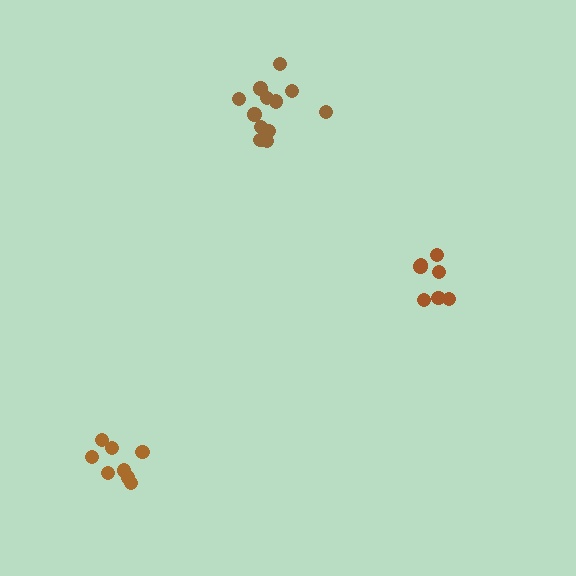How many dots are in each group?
Group 1: 7 dots, Group 2: 12 dots, Group 3: 8 dots (27 total).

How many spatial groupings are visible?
There are 3 spatial groupings.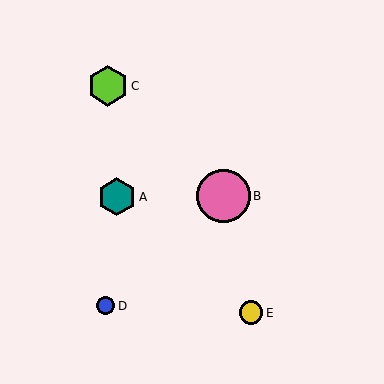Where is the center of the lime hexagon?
The center of the lime hexagon is at (108, 86).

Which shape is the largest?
The pink circle (labeled B) is the largest.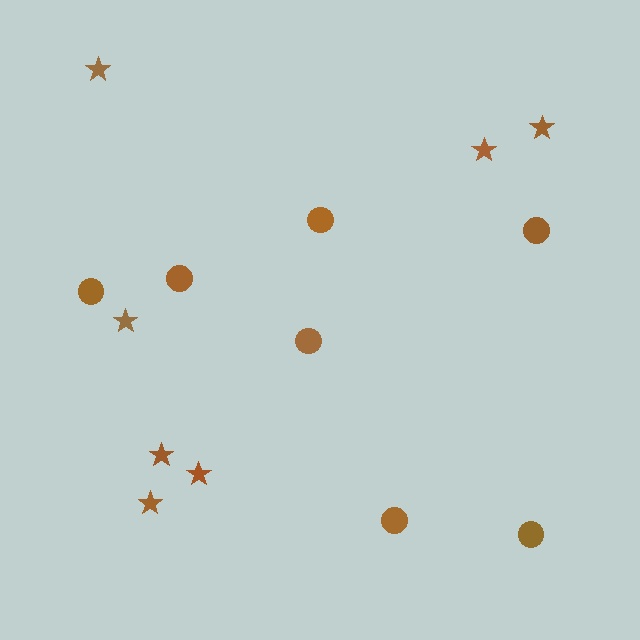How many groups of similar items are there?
There are 2 groups: one group of stars (7) and one group of circles (7).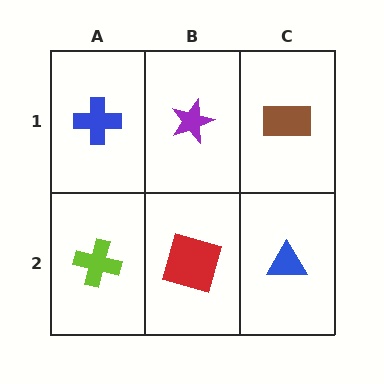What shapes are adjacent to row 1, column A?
A lime cross (row 2, column A), a purple star (row 1, column B).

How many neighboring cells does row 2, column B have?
3.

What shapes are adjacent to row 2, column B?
A purple star (row 1, column B), a lime cross (row 2, column A), a blue triangle (row 2, column C).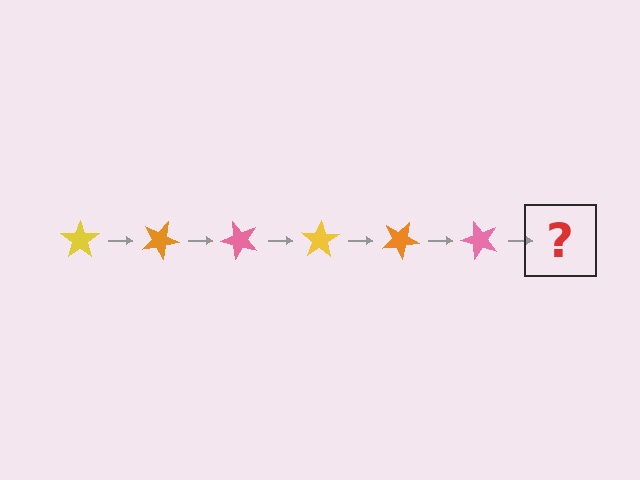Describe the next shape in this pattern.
It should be a yellow star, rotated 150 degrees from the start.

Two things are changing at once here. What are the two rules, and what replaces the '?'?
The two rules are that it rotates 25 degrees each step and the color cycles through yellow, orange, and pink. The '?' should be a yellow star, rotated 150 degrees from the start.